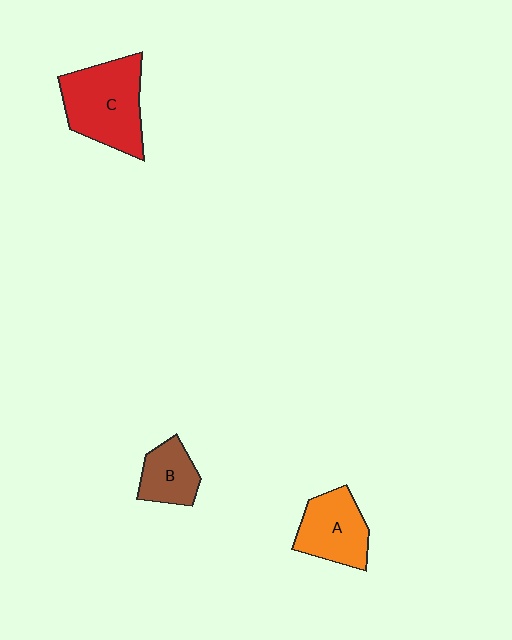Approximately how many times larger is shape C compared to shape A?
Approximately 1.4 times.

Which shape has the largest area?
Shape C (red).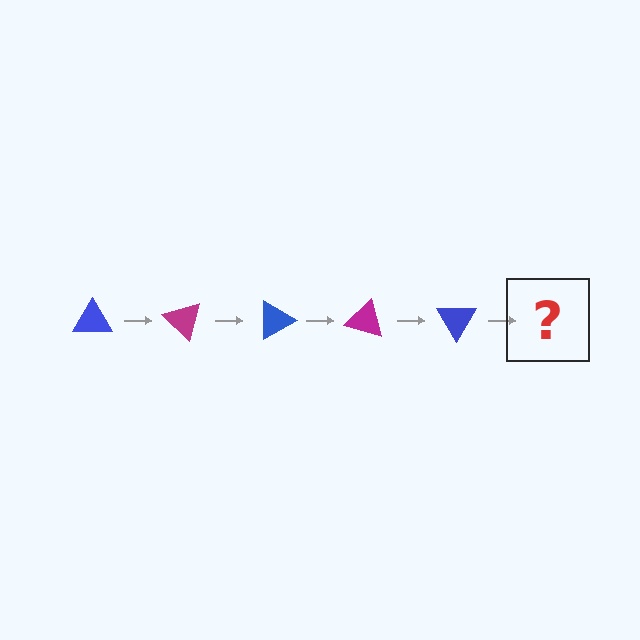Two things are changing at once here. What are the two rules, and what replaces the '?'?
The two rules are that it rotates 45 degrees each step and the color cycles through blue and magenta. The '?' should be a magenta triangle, rotated 225 degrees from the start.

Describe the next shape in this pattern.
It should be a magenta triangle, rotated 225 degrees from the start.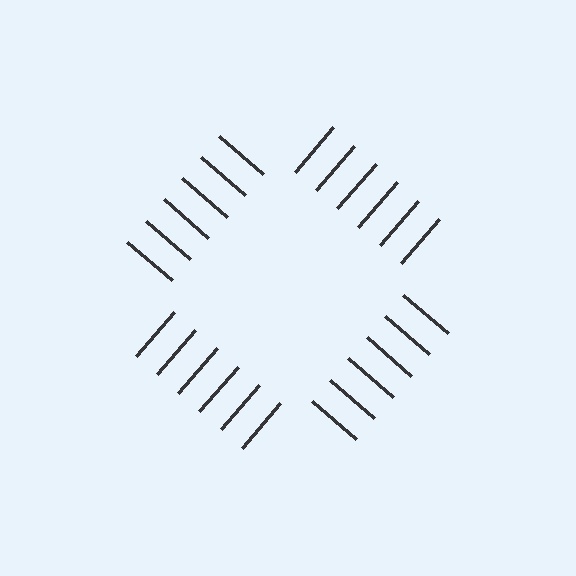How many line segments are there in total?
24 — 6 along each of the 4 edges.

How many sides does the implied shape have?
4 sides — the line-ends trace a square.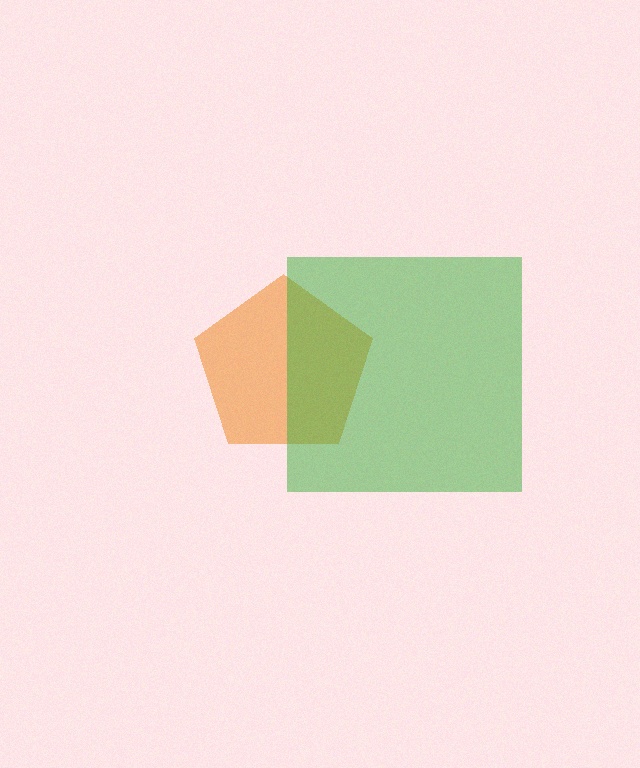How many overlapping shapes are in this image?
There are 2 overlapping shapes in the image.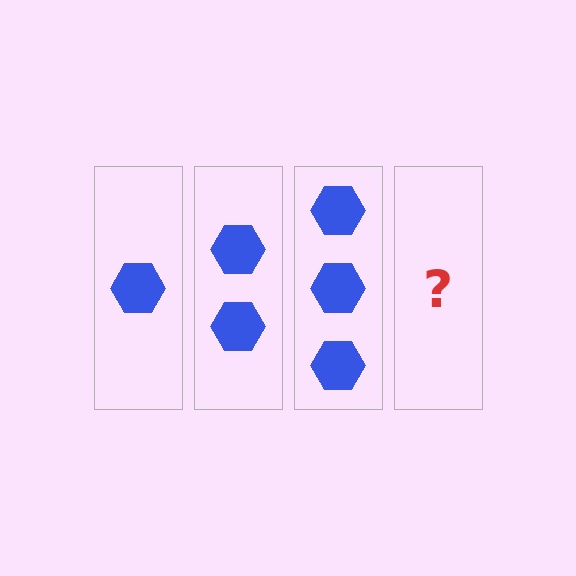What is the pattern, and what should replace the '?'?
The pattern is that each step adds one more hexagon. The '?' should be 4 hexagons.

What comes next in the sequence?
The next element should be 4 hexagons.